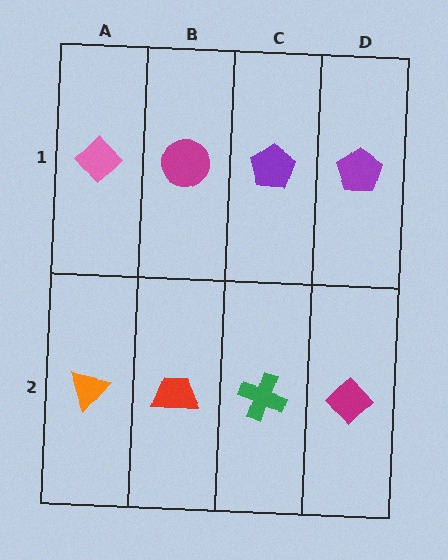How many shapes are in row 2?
4 shapes.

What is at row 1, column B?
A magenta circle.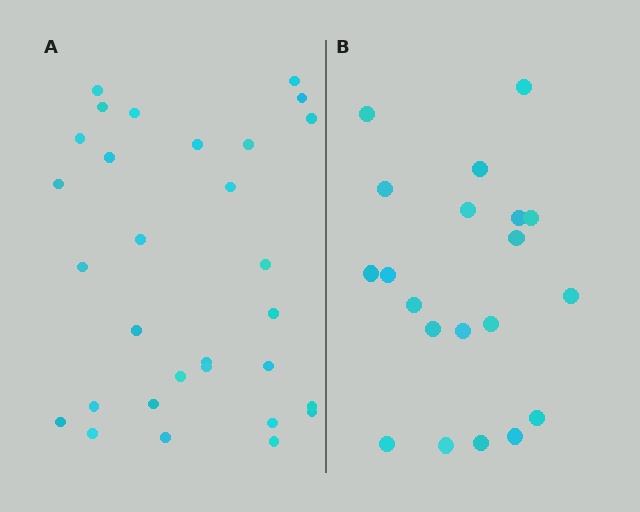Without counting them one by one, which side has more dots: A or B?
Region A (the left region) has more dots.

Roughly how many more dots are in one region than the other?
Region A has roughly 10 or so more dots than region B.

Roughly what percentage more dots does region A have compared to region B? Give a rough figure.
About 50% more.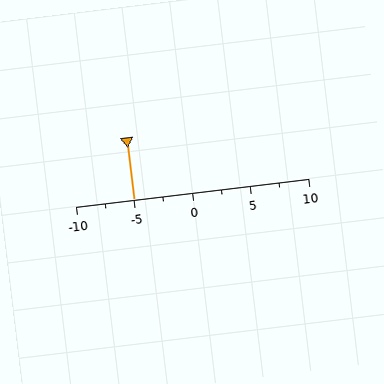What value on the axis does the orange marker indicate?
The marker indicates approximately -5.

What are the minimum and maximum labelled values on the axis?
The axis runs from -10 to 10.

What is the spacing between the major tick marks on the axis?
The major ticks are spaced 5 apart.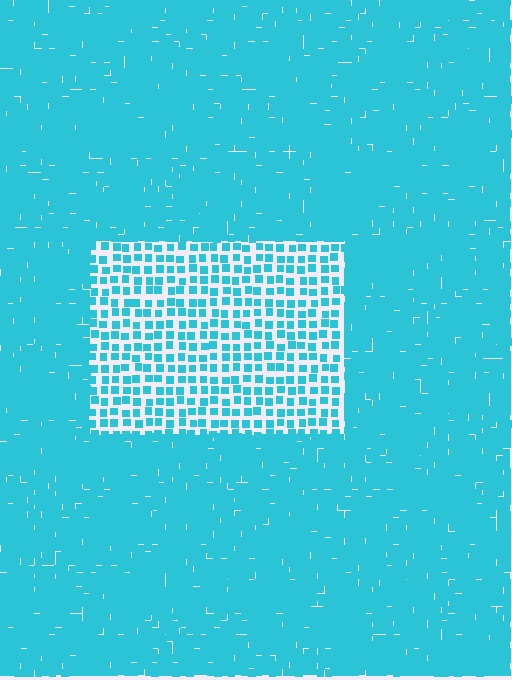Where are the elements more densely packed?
The elements are more densely packed outside the rectangle boundary.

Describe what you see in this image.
The image contains small cyan elements arranged at two different densities. A rectangle-shaped region is visible where the elements are less densely packed than the surrounding area.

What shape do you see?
I see a rectangle.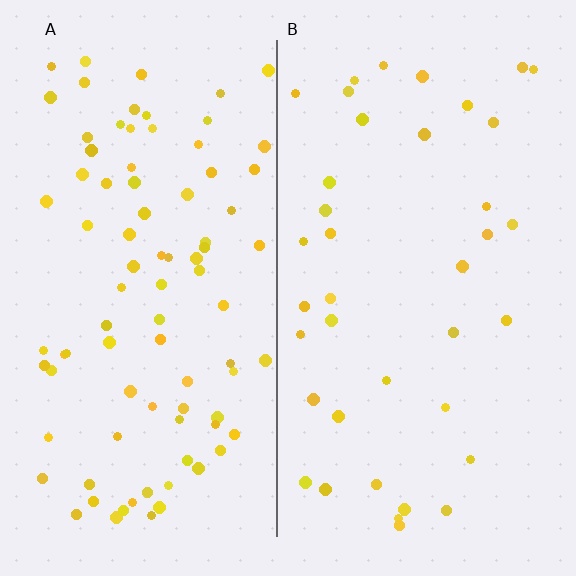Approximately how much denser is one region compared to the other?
Approximately 2.3× — region A over region B.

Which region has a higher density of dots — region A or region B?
A (the left).